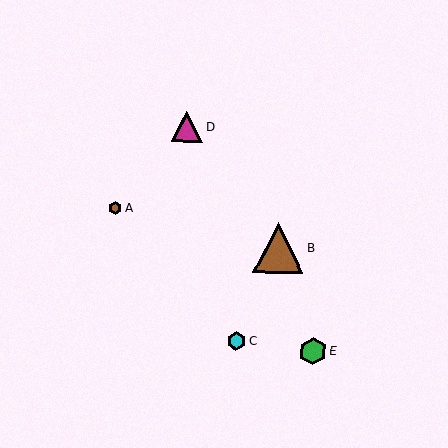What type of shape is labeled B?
Shape B is a brown triangle.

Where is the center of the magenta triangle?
The center of the magenta triangle is at (187, 126).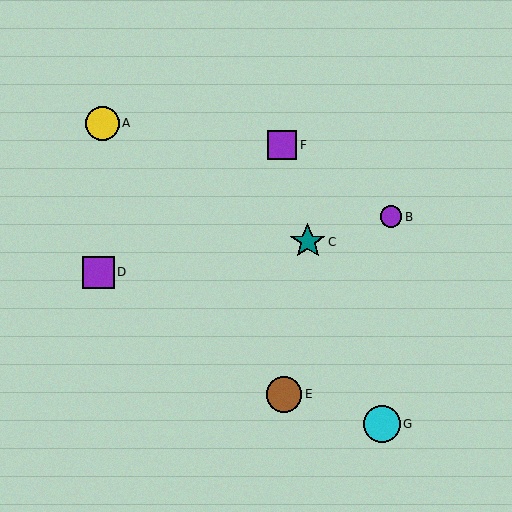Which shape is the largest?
The cyan circle (labeled G) is the largest.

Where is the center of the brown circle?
The center of the brown circle is at (284, 394).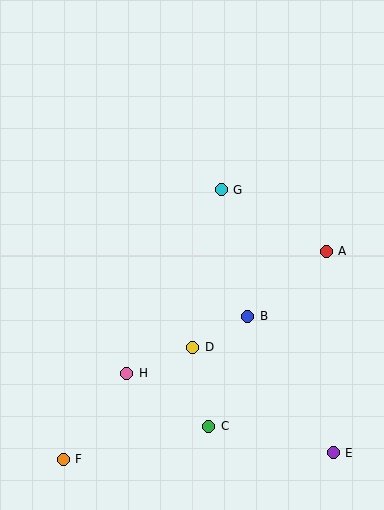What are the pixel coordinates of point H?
Point H is at (127, 373).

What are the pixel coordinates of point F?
Point F is at (63, 459).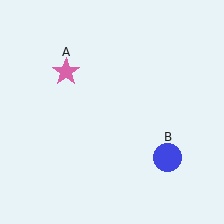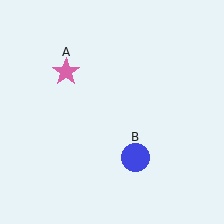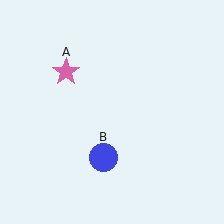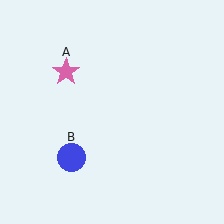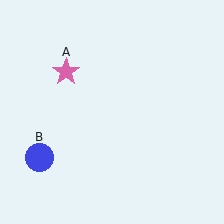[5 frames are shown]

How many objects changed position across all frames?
1 object changed position: blue circle (object B).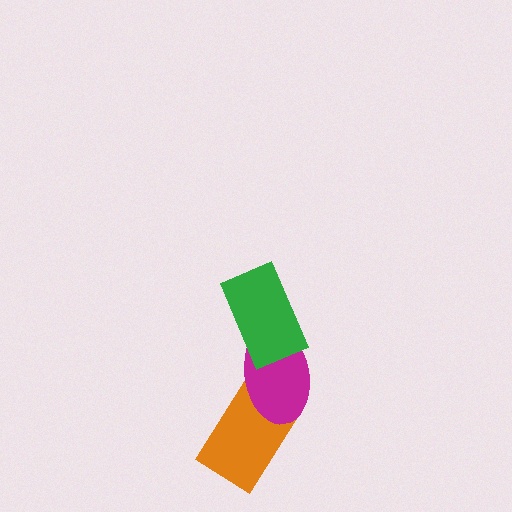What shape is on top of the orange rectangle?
The magenta ellipse is on top of the orange rectangle.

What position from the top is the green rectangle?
The green rectangle is 1st from the top.